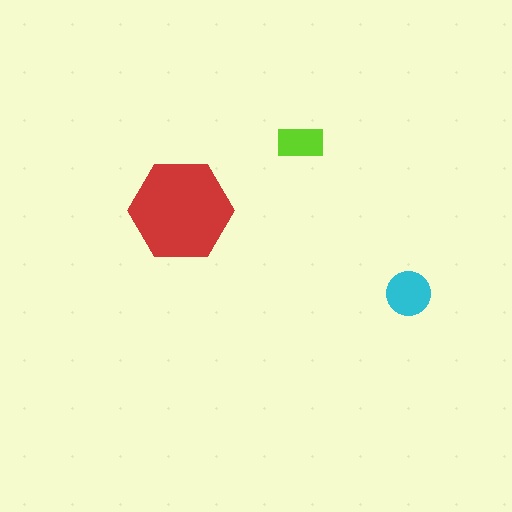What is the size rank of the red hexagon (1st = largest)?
1st.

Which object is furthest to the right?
The cyan circle is rightmost.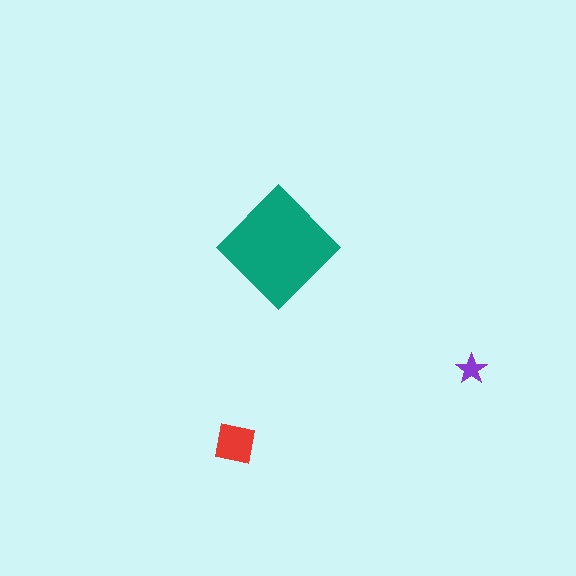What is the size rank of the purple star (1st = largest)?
3rd.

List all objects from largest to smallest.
The teal diamond, the red square, the purple star.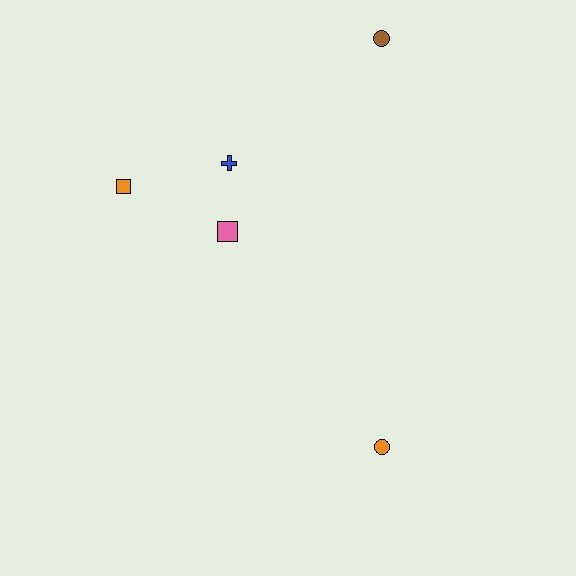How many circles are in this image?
There are 2 circles.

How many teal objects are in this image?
There are no teal objects.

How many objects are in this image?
There are 5 objects.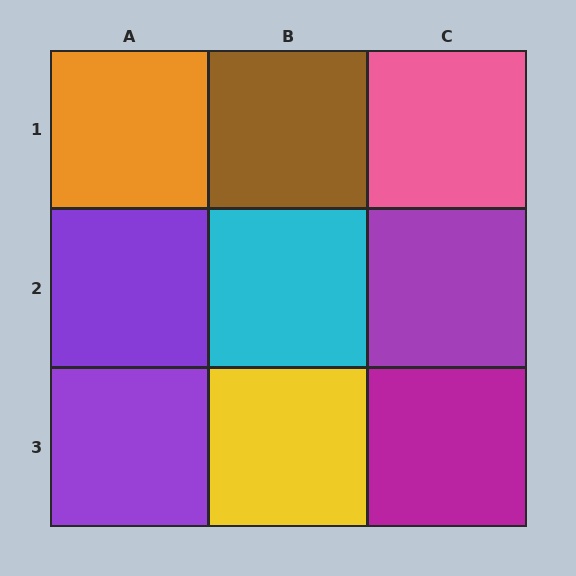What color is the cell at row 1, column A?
Orange.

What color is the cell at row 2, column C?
Purple.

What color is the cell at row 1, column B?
Brown.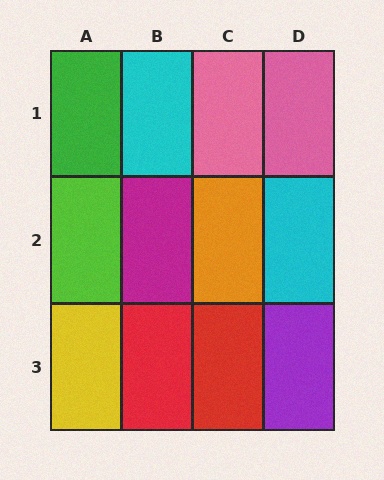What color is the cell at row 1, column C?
Pink.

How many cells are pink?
2 cells are pink.